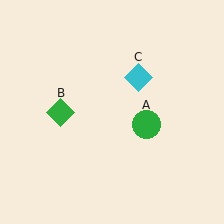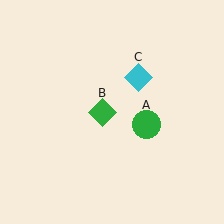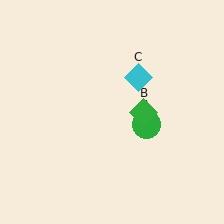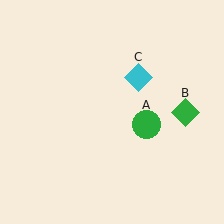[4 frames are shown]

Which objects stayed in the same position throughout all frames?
Green circle (object A) and cyan diamond (object C) remained stationary.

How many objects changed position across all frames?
1 object changed position: green diamond (object B).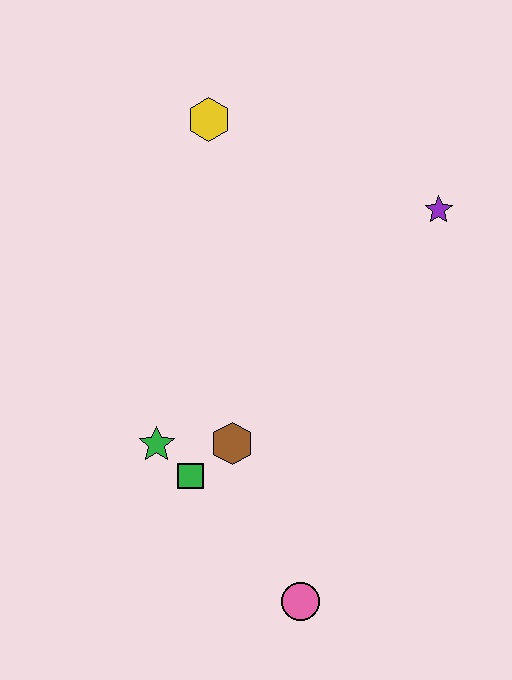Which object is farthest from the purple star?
The pink circle is farthest from the purple star.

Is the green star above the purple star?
No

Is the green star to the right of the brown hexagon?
No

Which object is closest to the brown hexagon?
The green square is closest to the brown hexagon.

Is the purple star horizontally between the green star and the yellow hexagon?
No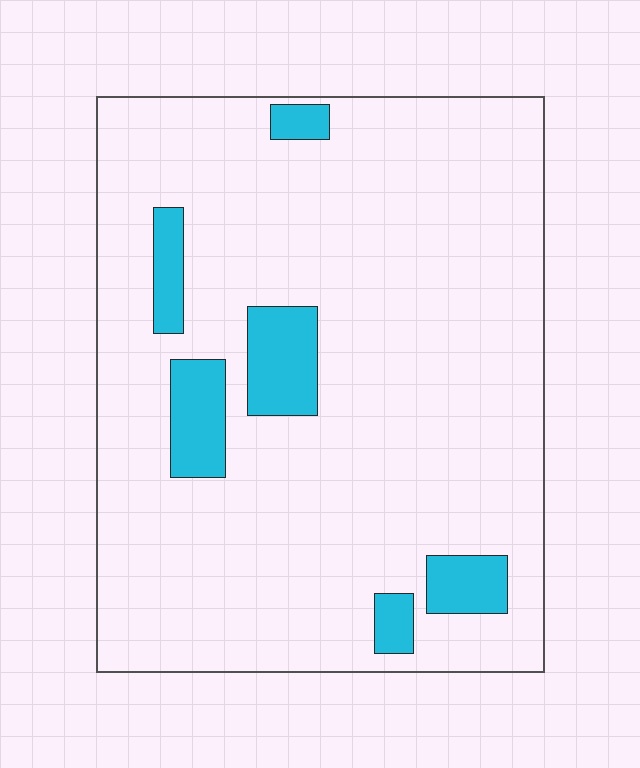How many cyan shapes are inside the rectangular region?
6.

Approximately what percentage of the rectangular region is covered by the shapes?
Approximately 10%.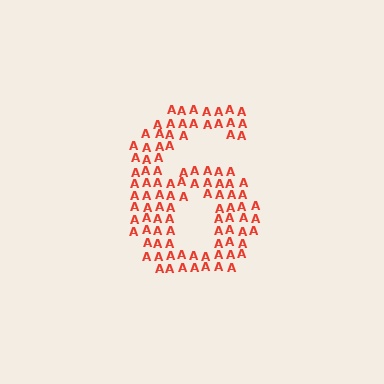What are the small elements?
The small elements are letter A's.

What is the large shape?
The large shape is the digit 6.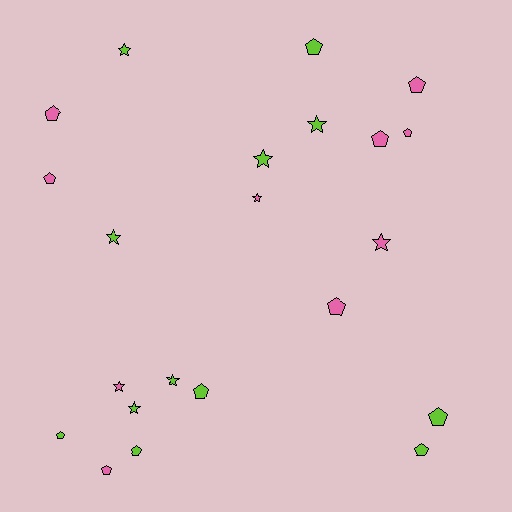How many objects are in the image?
There are 22 objects.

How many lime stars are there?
There are 6 lime stars.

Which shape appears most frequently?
Pentagon, with 13 objects.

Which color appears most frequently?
Lime, with 12 objects.